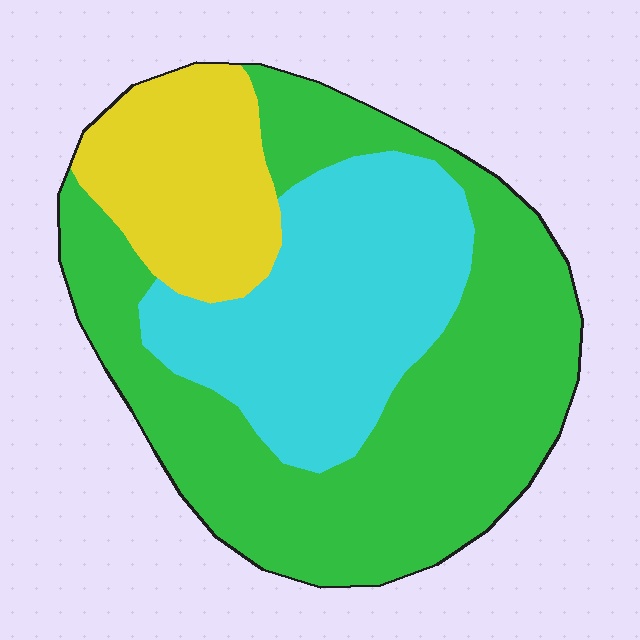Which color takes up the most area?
Green, at roughly 50%.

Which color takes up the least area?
Yellow, at roughly 20%.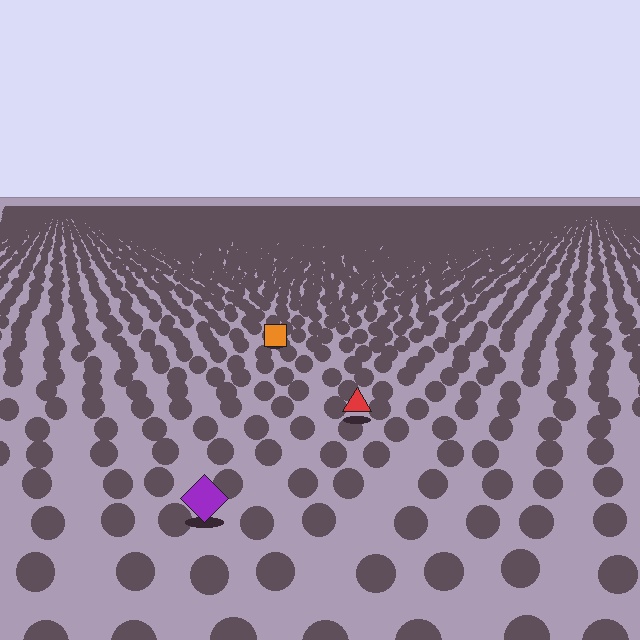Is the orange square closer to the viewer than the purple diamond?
No. The purple diamond is closer — you can tell from the texture gradient: the ground texture is coarser near it.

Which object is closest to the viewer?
The purple diamond is closest. The texture marks near it are larger and more spread out.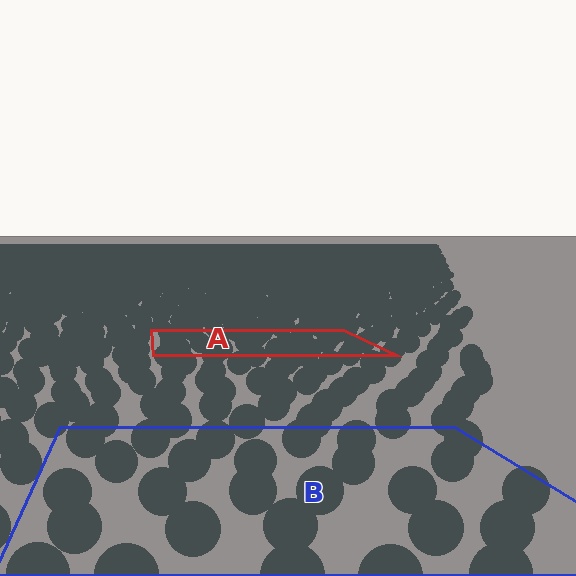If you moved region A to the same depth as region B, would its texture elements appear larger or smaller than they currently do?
They would appear larger. At a closer depth, the same texture elements are projected at a bigger on-screen size.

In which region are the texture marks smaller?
The texture marks are smaller in region A, because it is farther away.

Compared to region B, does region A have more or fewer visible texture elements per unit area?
Region A has more texture elements per unit area — they are packed more densely because it is farther away.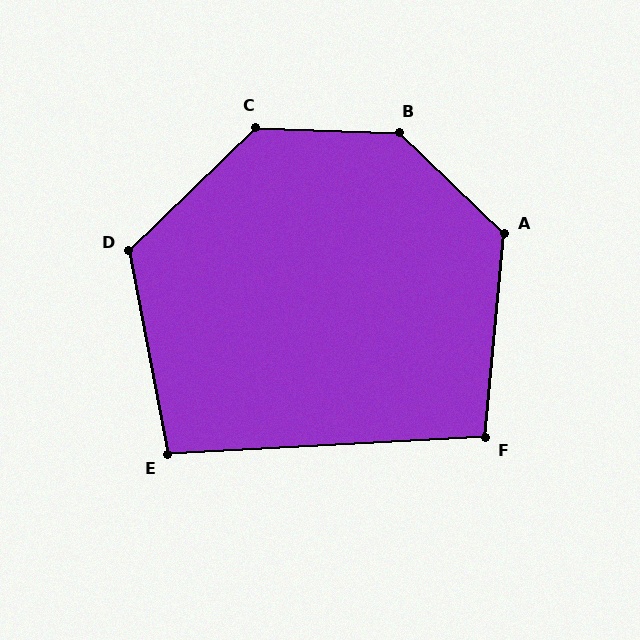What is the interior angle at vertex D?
Approximately 123 degrees (obtuse).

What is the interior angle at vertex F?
Approximately 98 degrees (obtuse).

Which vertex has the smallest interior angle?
E, at approximately 98 degrees.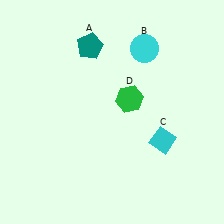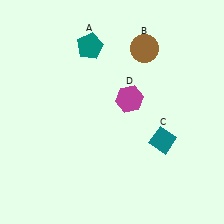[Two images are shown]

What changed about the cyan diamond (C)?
In Image 1, C is cyan. In Image 2, it changed to teal.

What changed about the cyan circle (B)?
In Image 1, B is cyan. In Image 2, it changed to brown.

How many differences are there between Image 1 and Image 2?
There are 3 differences between the two images.